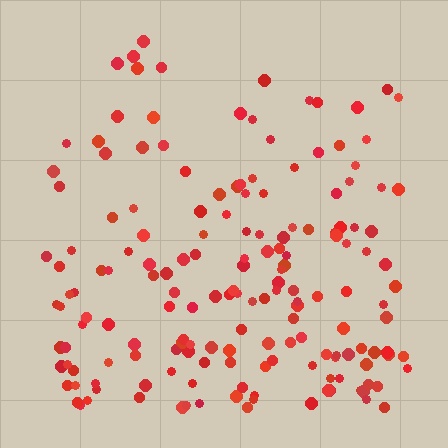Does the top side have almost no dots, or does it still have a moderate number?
Still a moderate number, just noticeably fewer than the bottom.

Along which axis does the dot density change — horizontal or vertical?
Vertical.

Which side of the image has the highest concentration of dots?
The bottom.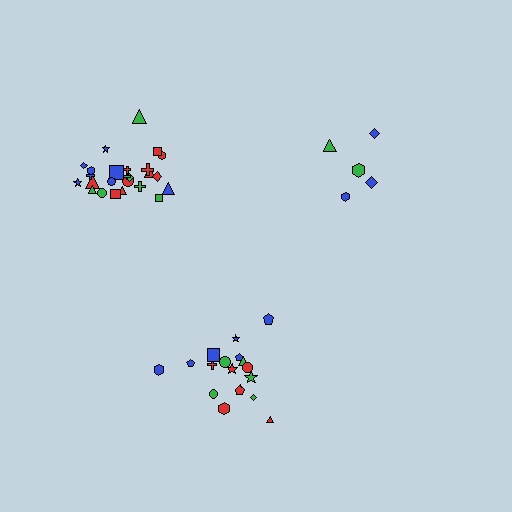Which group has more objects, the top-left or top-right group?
The top-left group.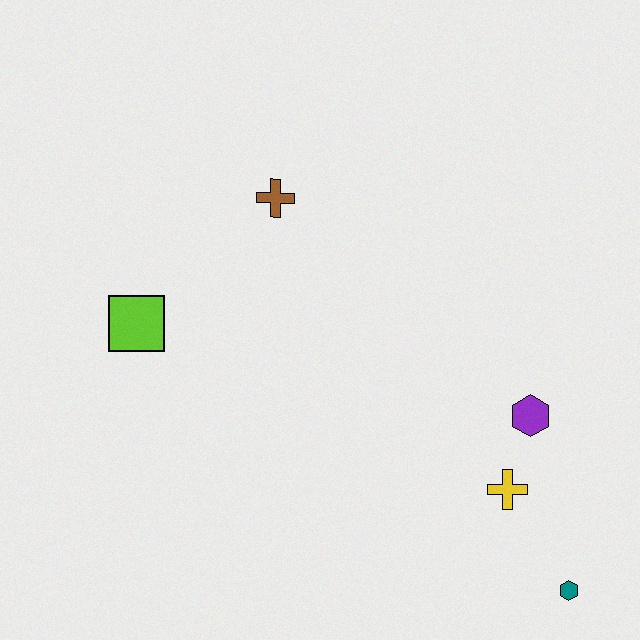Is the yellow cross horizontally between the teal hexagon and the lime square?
Yes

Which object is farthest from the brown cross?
The teal hexagon is farthest from the brown cross.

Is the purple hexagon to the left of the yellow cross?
No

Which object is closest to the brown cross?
The lime square is closest to the brown cross.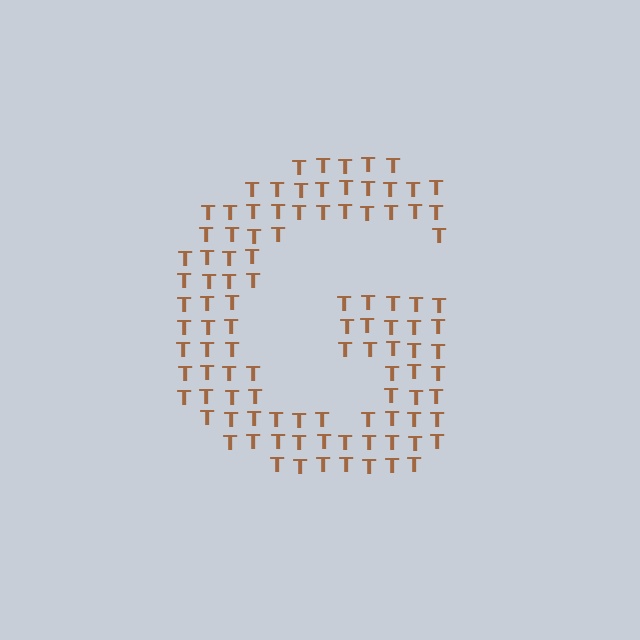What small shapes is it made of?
It is made of small letter T's.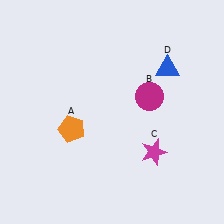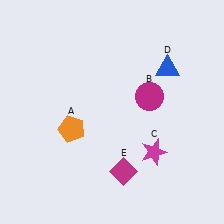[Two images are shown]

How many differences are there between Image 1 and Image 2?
There is 1 difference between the two images.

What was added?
A magenta diamond (E) was added in Image 2.